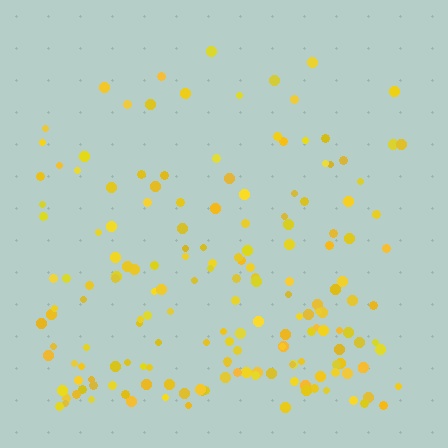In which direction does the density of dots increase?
From top to bottom, with the bottom side densest.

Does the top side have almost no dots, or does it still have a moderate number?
Still a moderate number, just noticeably fewer than the bottom.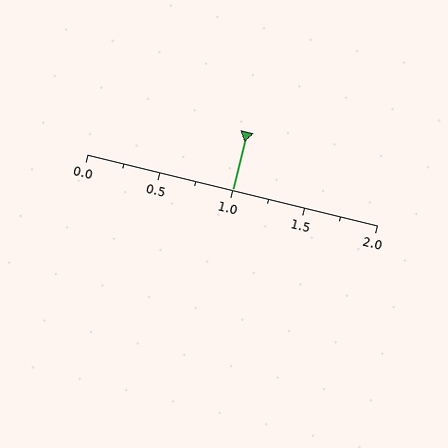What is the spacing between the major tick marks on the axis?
The major ticks are spaced 0.5 apart.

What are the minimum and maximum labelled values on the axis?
The axis runs from 0.0 to 2.0.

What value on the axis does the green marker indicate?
The marker indicates approximately 1.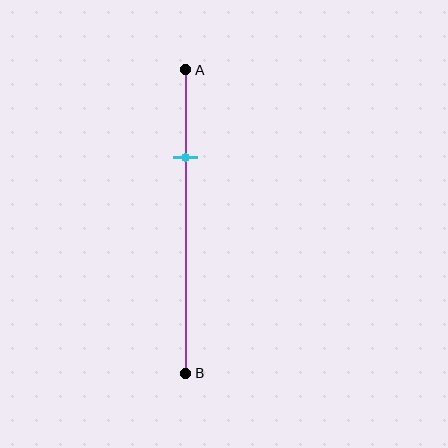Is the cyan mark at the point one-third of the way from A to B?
No, the mark is at about 30% from A, not at the 33% one-third point.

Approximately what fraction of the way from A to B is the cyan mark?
The cyan mark is approximately 30% of the way from A to B.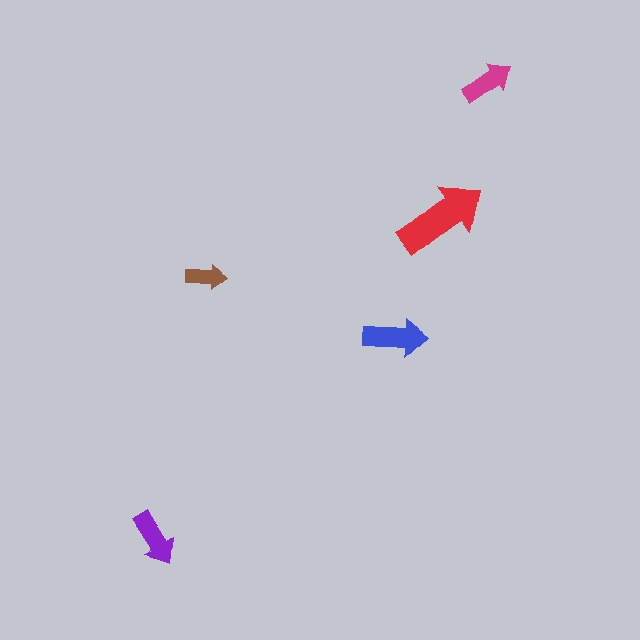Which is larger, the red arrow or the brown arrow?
The red one.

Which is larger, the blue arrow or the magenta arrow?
The blue one.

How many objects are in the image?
There are 5 objects in the image.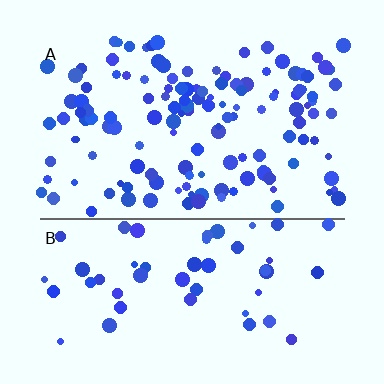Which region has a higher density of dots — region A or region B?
A (the top).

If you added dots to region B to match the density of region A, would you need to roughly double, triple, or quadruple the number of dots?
Approximately triple.